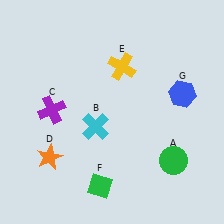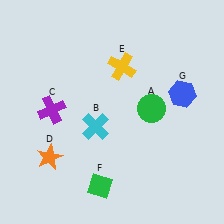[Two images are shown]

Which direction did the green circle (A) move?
The green circle (A) moved up.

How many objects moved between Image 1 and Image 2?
1 object moved between the two images.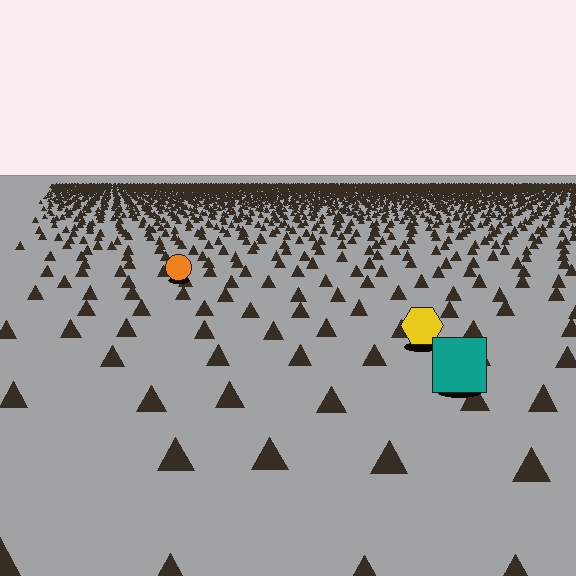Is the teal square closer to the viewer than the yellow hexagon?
Yes. The teal square is closer — you can tell from the texture gradient: the ground texture is coarser near it.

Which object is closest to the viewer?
The teal square is closest. The texture marks near it are larger and more spread out.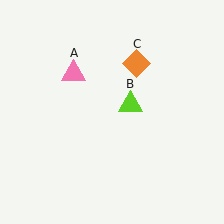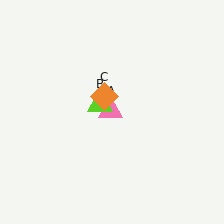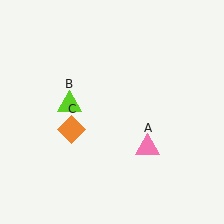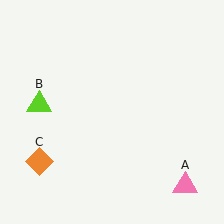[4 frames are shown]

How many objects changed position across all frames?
3 objects changed position: pink triangle (object A), lime triangle (object B), orange diamond (object C).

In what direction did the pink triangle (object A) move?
The pink triangle (object A) moved down and to the right.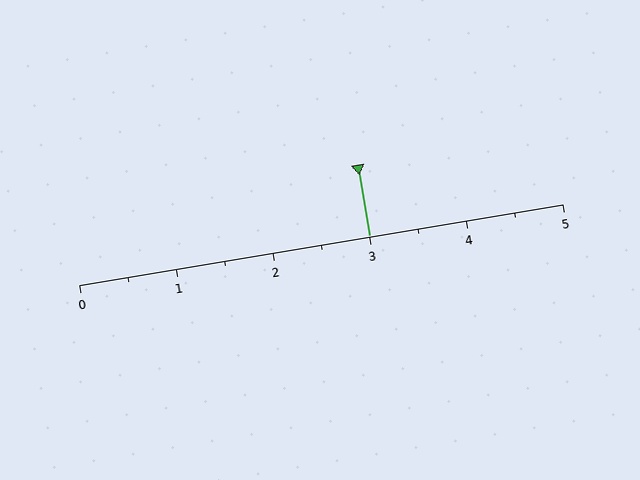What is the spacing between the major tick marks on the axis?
The major ticks are spaced 1 apart.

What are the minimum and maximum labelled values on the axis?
The axis runs from 0 to 5.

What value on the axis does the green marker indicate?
The marker indicates approximately 3.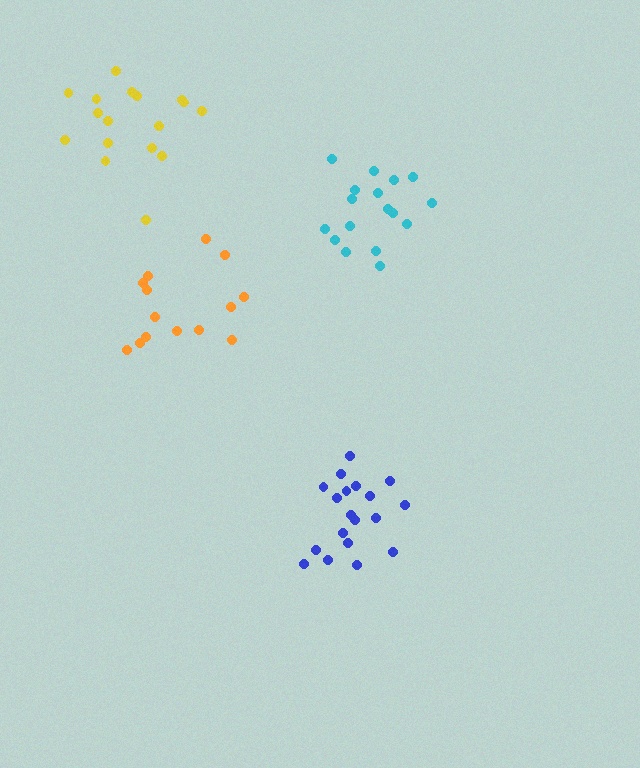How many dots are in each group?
Group 1: 17 dots, Group 2: 14 dots, Group 3: 17 dots, Group 4: 19 dots (67 total).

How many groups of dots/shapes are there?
There are 4 groups.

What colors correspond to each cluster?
The clusters are colored: cyan, orange, yellow, blue.